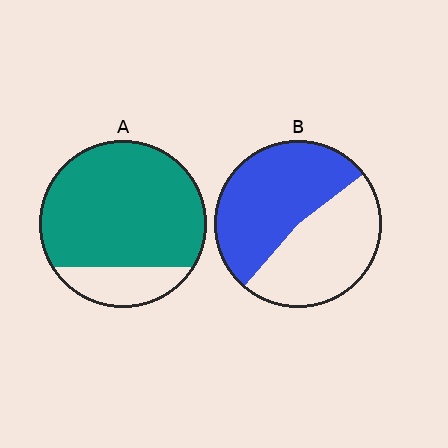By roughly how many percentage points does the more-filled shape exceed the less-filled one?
By roughly 30 percentage points (A over B).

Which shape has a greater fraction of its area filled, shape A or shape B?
Shape A.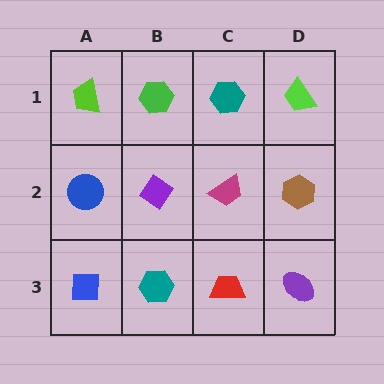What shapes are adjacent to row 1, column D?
A brown hexagon (row 2, column D), a teal hexagon (row 1, column C).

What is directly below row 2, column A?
A blue square.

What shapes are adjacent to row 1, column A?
A blue circle (row 2, column A), a green hexagon (row 1, column B).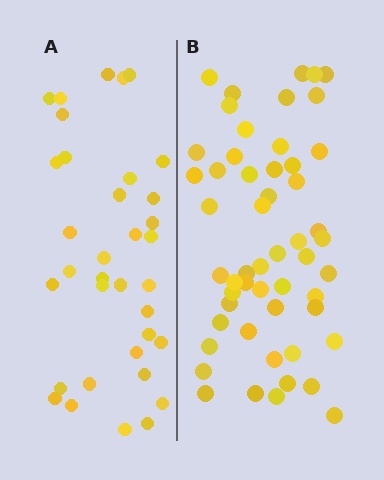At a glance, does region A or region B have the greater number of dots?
Region B (the right region) has more dots.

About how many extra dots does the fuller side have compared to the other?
Region B has approximately 20 more dots than region A.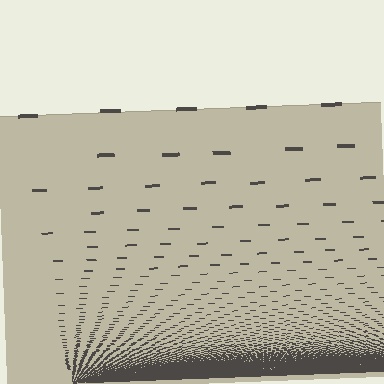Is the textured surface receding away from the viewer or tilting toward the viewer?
The surface appears to tilt toward the viewer. Texture elements get larger and sparser toward the top.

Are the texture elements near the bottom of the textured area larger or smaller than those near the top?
Smaller. The gradient is inverted — elements near the bottom are smaller and denser.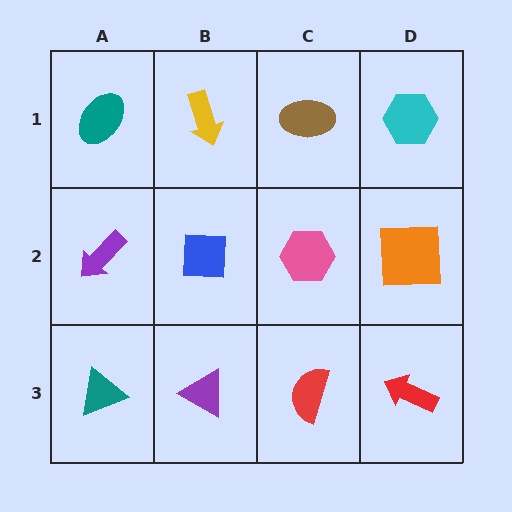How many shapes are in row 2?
4 shapes.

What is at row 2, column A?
A purple arrow.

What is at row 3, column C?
A red semicircle.